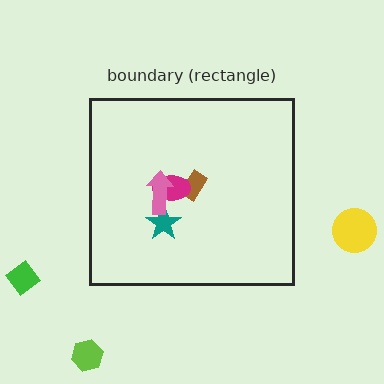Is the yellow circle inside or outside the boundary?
Outside.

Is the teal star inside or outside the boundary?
Inside.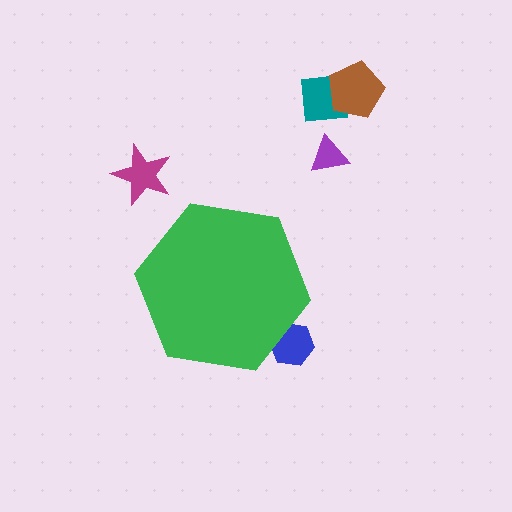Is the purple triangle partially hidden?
No, the purple triangle is fully visible.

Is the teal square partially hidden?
No, the teal square is fully visible.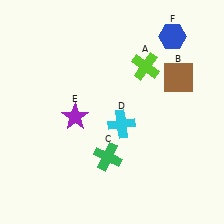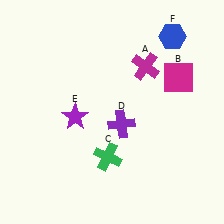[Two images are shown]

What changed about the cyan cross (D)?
In Image 1, D is cyan. In Image 2, it changed to purple.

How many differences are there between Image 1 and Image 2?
There are 3 differences between the two images.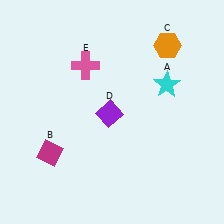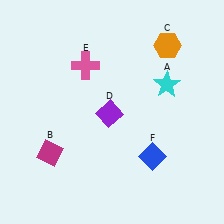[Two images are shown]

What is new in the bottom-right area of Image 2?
A blue diamond (F) was added in the bottom-right area of Image 2.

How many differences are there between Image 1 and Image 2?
There is 1 difference between the two images.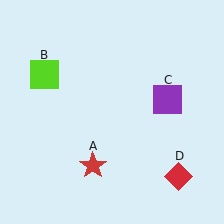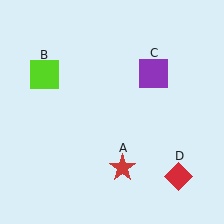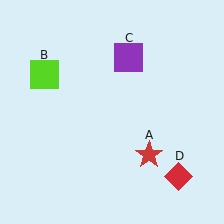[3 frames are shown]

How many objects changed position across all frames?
2 objects changed position: red star (object A), purple square (object C).